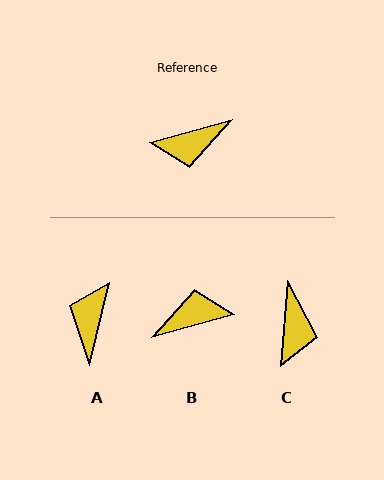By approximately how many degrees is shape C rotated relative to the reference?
Approximately 70 degrees counter-clockwise.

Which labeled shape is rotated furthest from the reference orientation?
B, about 180 degrees away.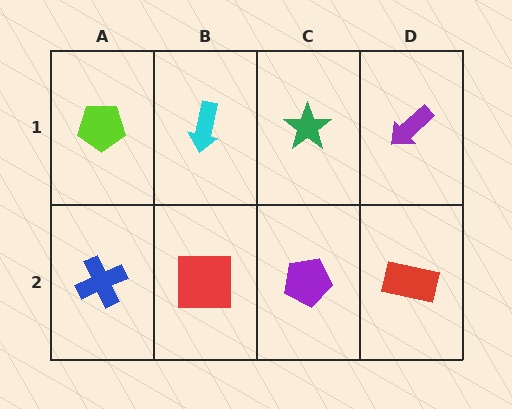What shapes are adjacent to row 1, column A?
A blue cross (row 2, column A), a cyan arrow (row 1, column B).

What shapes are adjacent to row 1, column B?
A red square (row 2, column B), a lime pentagon (row 1, column A), a green star (row 1, column C).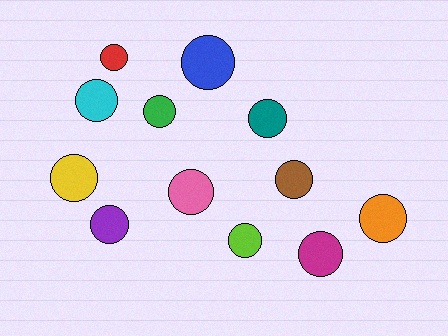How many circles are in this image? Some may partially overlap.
There are 12 circles.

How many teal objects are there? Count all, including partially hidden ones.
There is 1 teal object.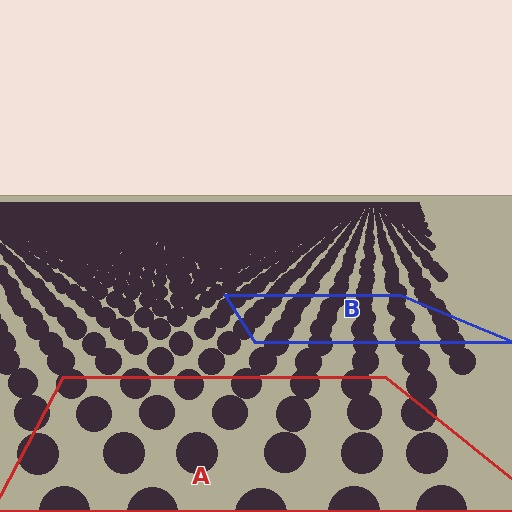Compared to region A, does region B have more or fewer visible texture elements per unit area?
Region B has more texture elements per unit area — they are packed more densely because it is farther away.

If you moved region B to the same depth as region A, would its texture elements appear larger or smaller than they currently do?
They would appear larger. At a closer depth, the same texture elements are projected at a bigger on-screen size.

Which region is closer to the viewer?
Region A is closer. The texture elements there are larger and more spread out.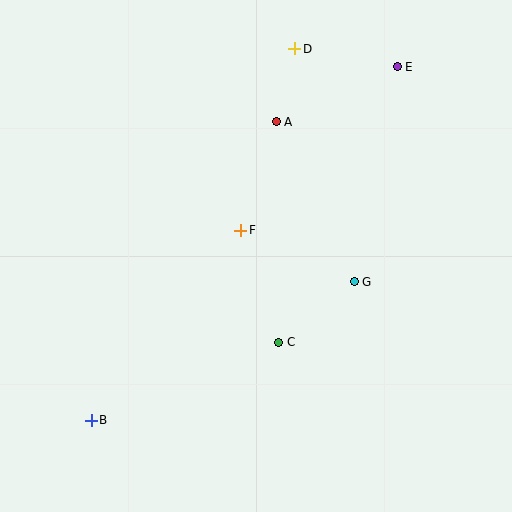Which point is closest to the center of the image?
Point F at (241, 230) is closest to the center.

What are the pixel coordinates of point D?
Point D is at (295, 49).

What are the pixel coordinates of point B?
Point B is at (91, 420).